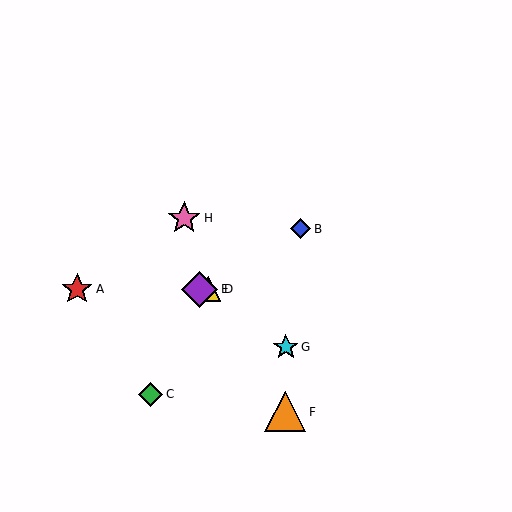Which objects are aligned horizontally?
Objects A, D, E are aligned horizontally.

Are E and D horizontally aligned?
Yes, both are at y≈289.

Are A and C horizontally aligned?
No, A is at y≈289 and C is at y≈394.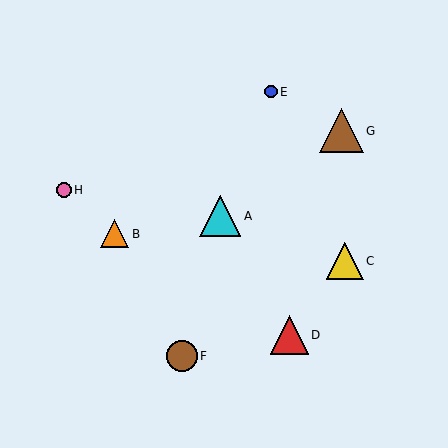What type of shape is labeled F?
Shape F is a brown circle.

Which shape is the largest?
The brown triangle (labeled G) is the largest.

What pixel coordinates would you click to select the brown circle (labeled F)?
Click at (182, 356) to select the brown circle F.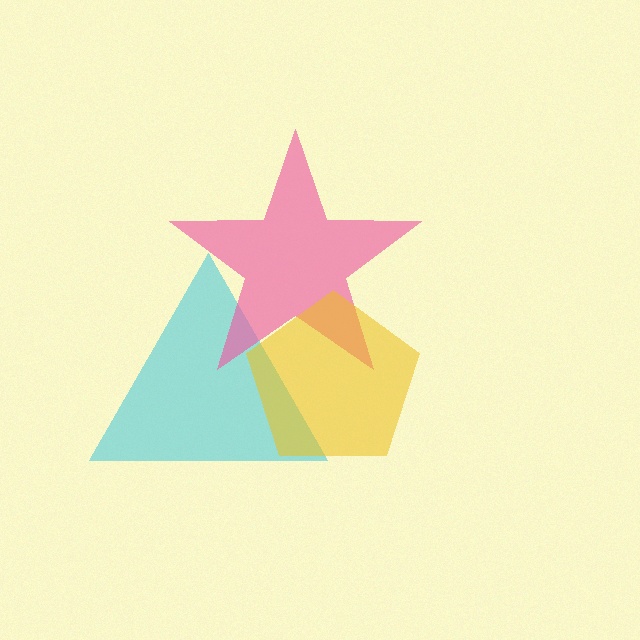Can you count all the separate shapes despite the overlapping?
Yes, there are 3 separate shapes.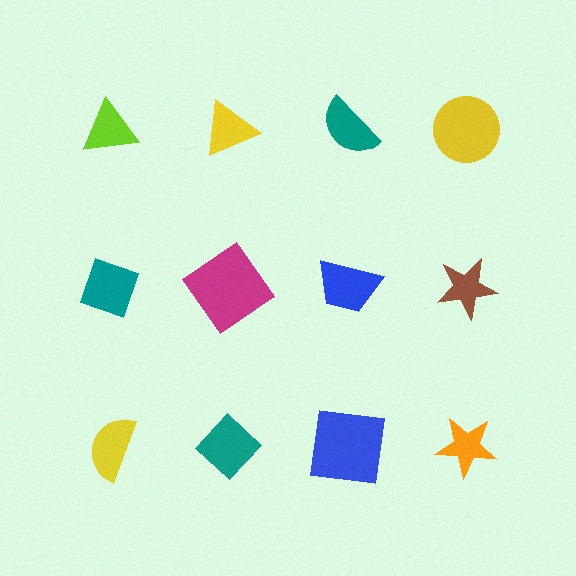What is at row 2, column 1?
A teal diamond.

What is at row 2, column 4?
A brown star.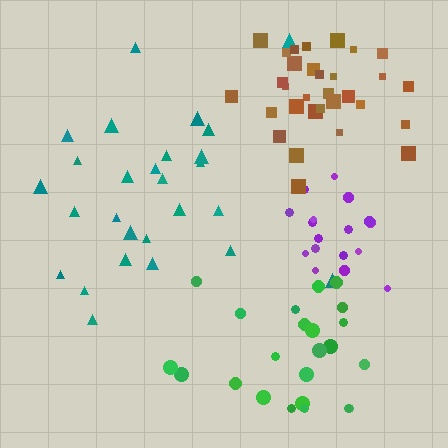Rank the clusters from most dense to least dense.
brown, purple, teal, green.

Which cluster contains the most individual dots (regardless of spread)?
Brown (31).